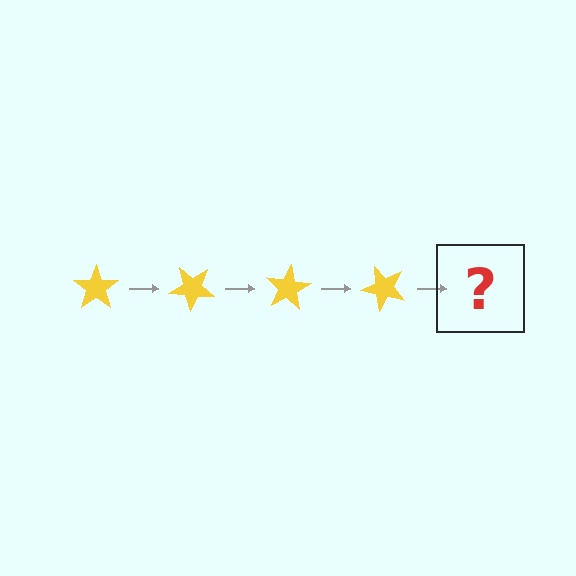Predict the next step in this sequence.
The next step is a yellow star rotated 160 degrees.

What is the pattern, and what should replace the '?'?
The pattern is that the star rotates 40 degrees each step. The '?' should be a yellow star rotated 160 degrees.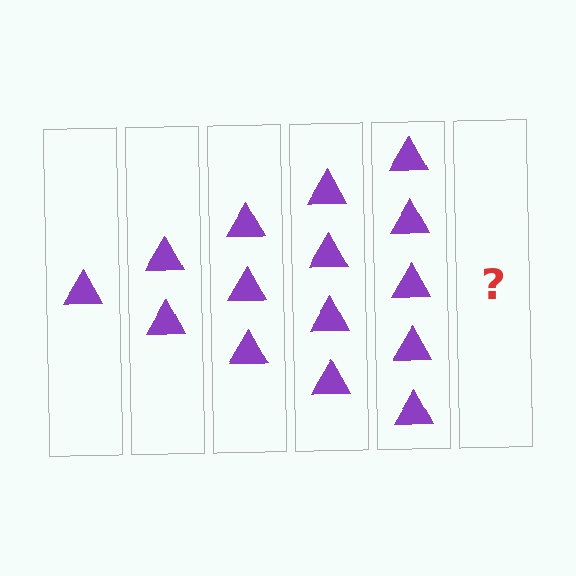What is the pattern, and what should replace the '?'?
The pattern is that each step adds one more triangle. The '?' should be 6 triangles.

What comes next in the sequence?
The next element should be 6 triangles.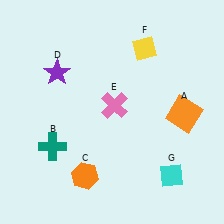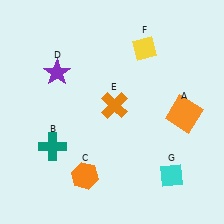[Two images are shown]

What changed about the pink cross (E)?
In Image 1, E is pink. In Image 2, it changed to orange.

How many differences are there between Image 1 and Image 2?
There is 1 difference between the two images.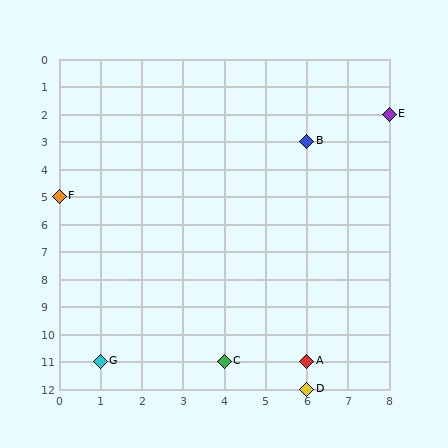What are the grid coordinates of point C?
Point C is at grid coordinates (4, 11).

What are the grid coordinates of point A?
Point A is at grid coordinates (6, 11).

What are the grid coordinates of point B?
Point B is at grid coordinates (6, 3).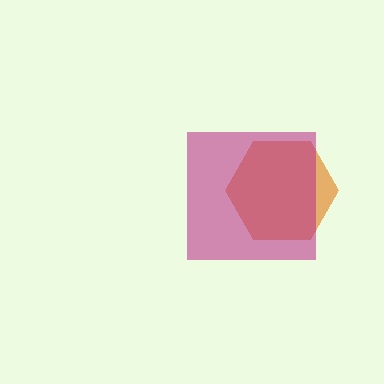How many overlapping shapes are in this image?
There are 2 overlapping shapes in the image.